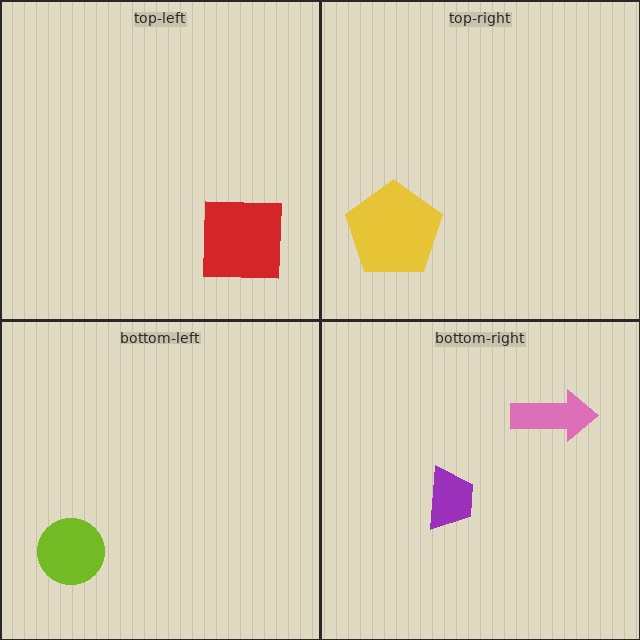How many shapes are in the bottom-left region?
1.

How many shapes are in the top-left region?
1.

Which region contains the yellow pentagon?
The top-right region.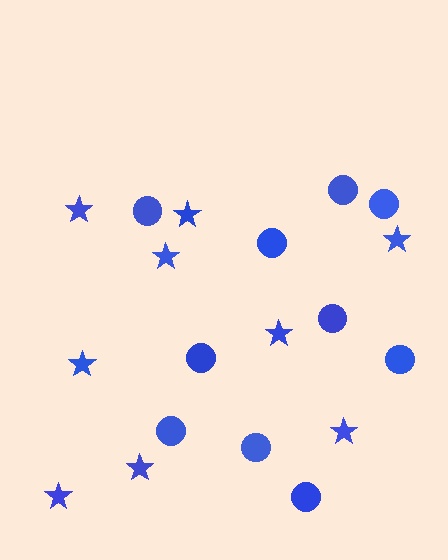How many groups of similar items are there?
There are 2 groups: one group of stars (9) and one group of circles (10).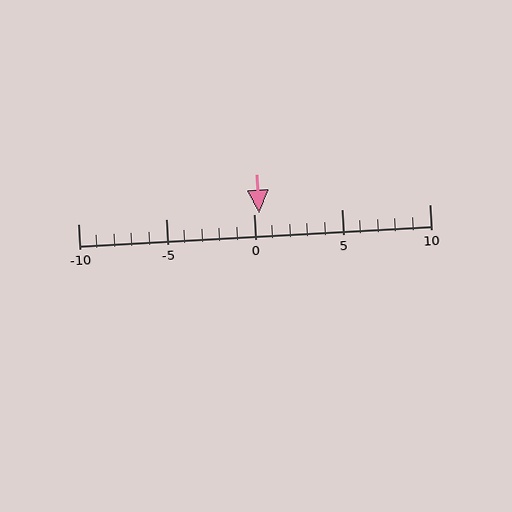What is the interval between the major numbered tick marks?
The major tick marks are spaced 5 units apart.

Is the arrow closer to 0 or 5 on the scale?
The arrow is closer to 0.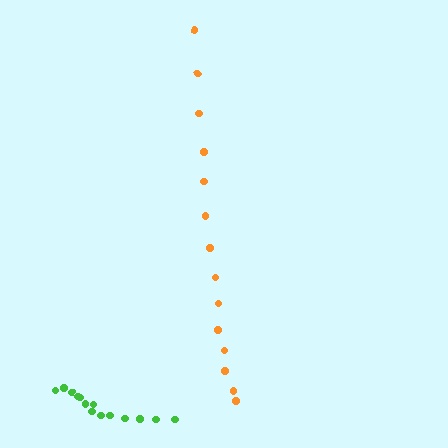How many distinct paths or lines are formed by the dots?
There are 2 distinct paths.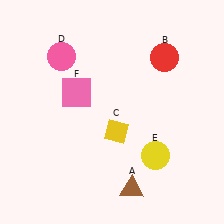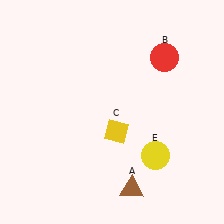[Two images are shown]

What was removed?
The pink circle (D), the pink square (F) were removed in Image 2.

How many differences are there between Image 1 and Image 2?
There are 2 differences between the two images.